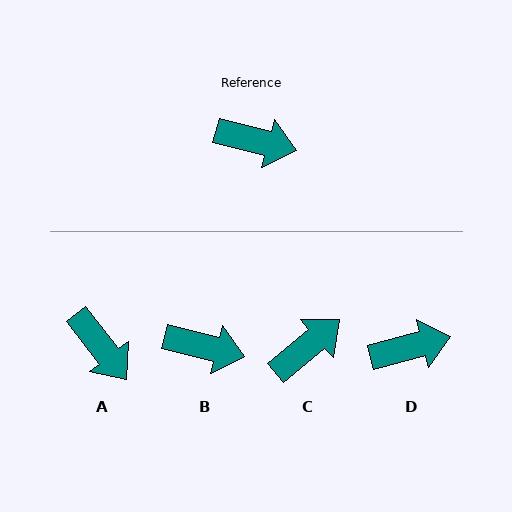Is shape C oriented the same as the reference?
No, it is off by about 55 degrees.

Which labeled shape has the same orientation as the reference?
B.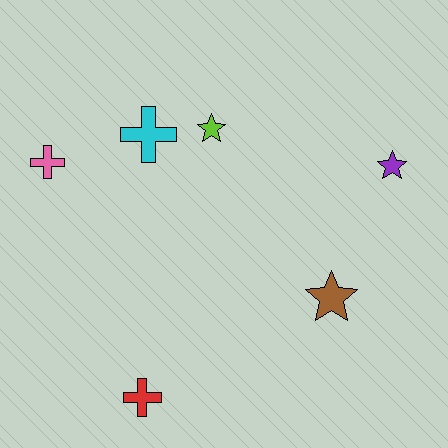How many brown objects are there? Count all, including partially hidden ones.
There is 1 brown object.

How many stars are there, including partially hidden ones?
There are 3 stars.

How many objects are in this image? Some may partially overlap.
There are 6 objects.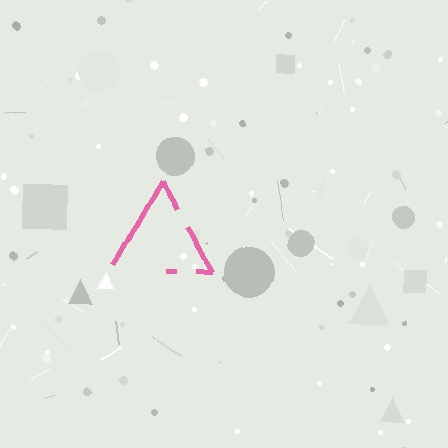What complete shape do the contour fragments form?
The contour fragments form a triangle.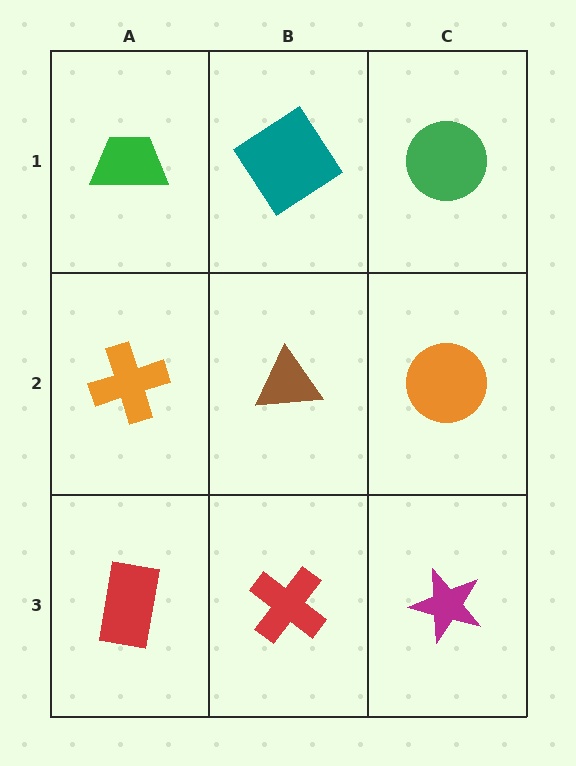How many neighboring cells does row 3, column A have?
2.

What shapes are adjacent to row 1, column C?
An orange circle (row 2, column C), a teal diamond (row 1, column B).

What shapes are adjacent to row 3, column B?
A brown triangle (row 2, column B), a red rectangle (row 3, column A), a magenta star (row 3, column C).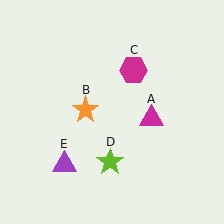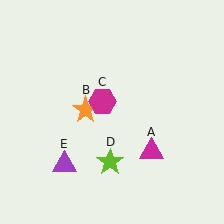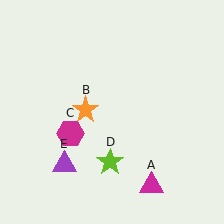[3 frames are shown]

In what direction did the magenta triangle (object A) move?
The magenta triangle (object A) moved down.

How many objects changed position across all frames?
2 objects changed position: magenta triangle (object A), magenta hexagon (object C).